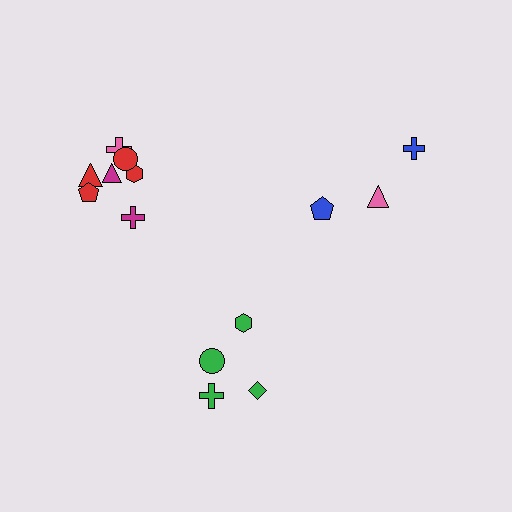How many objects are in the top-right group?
There are 3 objects.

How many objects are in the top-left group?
There are 7 objects.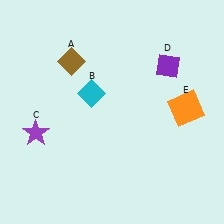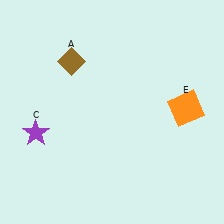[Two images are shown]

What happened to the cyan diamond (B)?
The cyan diamond (B) was removed in Image 2. It was in the top-left area of Image 1.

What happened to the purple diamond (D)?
The purple diamond (D) was removed in Image 2. It was in the top-right area of Image 1.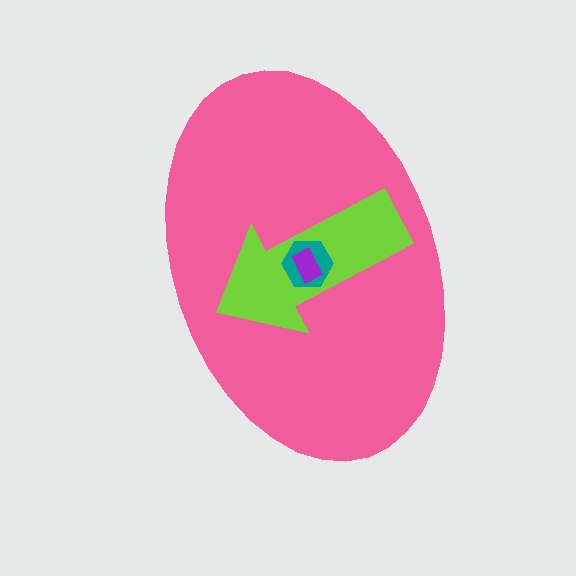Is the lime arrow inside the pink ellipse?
Yes.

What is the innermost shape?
The purple rectangle.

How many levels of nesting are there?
4.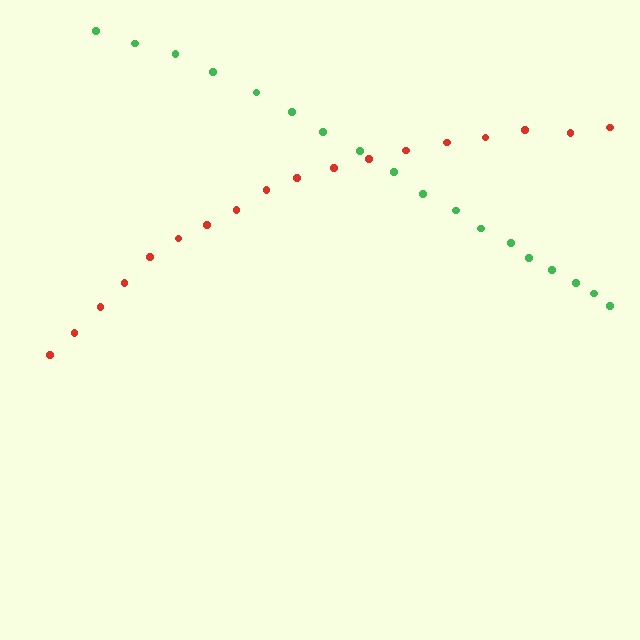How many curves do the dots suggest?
There are 2 distinct paths.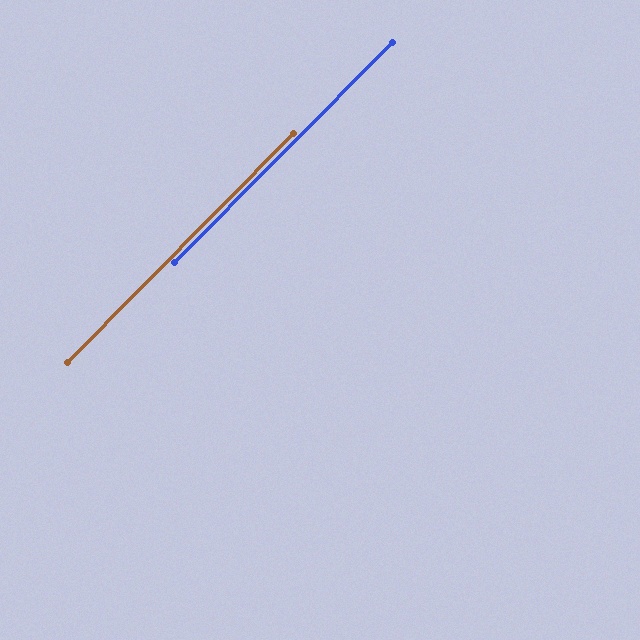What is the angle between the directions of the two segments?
Approximately 0 degrees.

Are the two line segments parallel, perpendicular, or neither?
Parallel — their directions differ by only 0.0°.